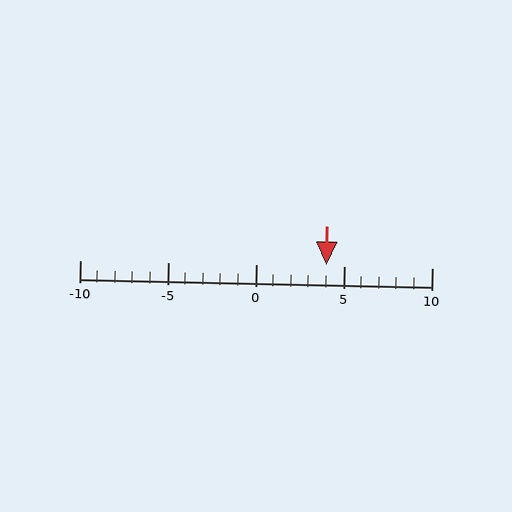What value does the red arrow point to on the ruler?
The red arrow points to approximately 4.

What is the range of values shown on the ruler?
The ruler shows values from -10 to 10.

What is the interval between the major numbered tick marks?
The major tick marks are spaced 5 units apart.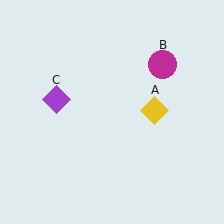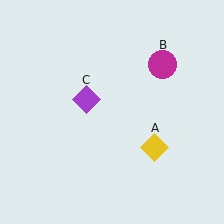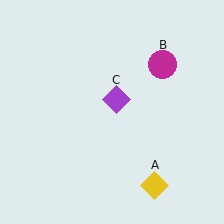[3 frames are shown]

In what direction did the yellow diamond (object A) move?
The yellow diamond (object A) moved down.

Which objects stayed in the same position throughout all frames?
Magenta circle (object B) remained stationary.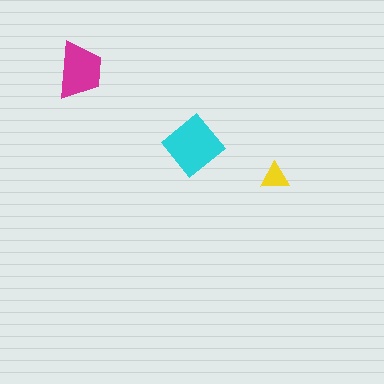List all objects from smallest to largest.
The yellow triangle, the magenta trapezoid, the cyan diamond.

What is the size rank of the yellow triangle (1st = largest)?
3rd.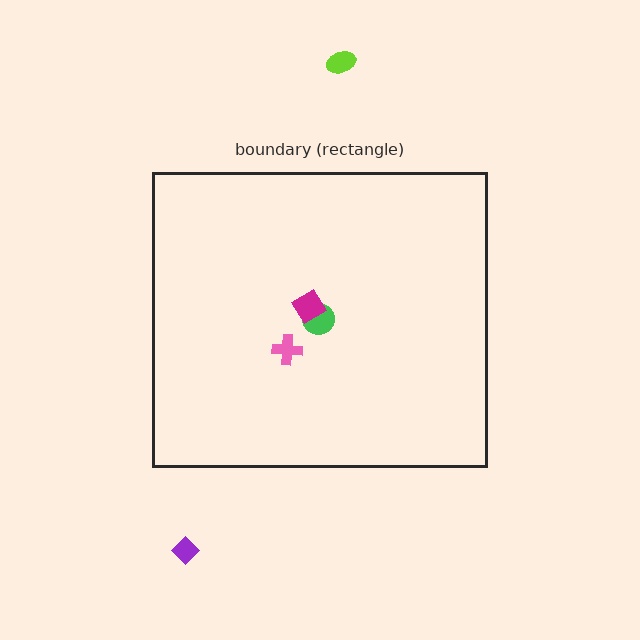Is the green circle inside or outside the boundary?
Inside.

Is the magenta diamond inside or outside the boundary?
Inside.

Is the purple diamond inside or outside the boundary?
Outside.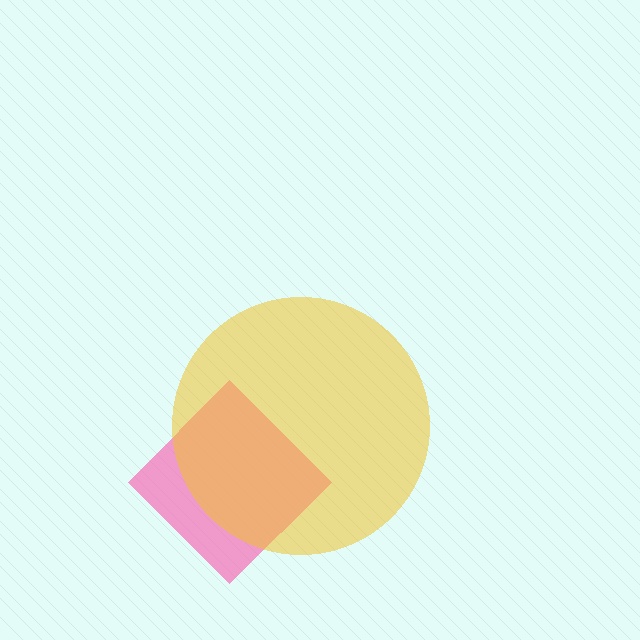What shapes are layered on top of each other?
The layered shapes are: a pink diamond, a yellow circle.